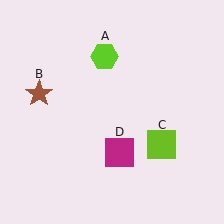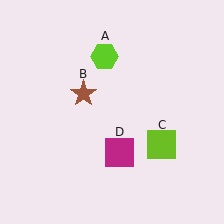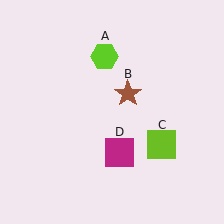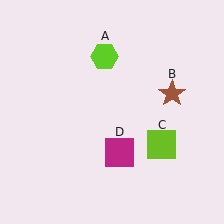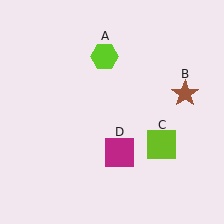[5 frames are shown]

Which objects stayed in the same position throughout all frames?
Lime hexagon (object A) and lime square (object C) and magenta square (object D) remained stationary.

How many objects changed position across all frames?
1 object changed position: brown star (object B).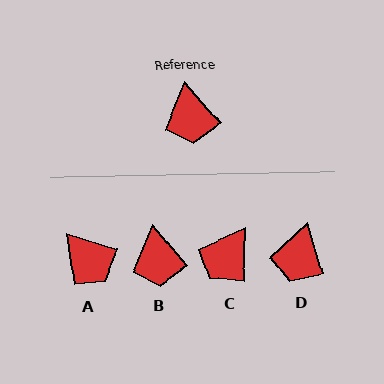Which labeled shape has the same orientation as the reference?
B.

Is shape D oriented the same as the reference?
No, it is off by about 25 degrees.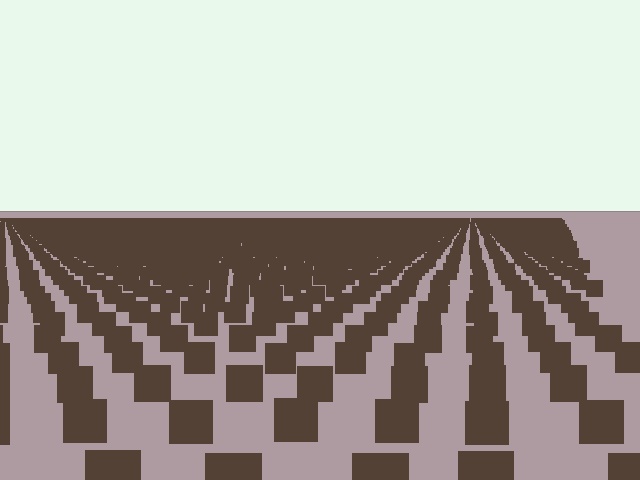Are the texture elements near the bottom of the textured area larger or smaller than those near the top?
Larger. Near the bottom, elements are closer to the viewer and appear at a bigger on-screen size.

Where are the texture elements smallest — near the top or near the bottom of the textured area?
Near the top.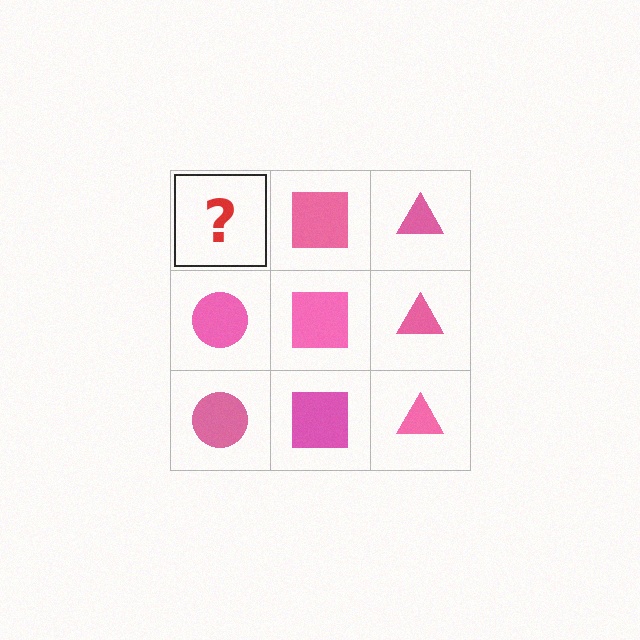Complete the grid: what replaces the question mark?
The question mark should be replaced with a pink circle.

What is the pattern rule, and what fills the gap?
The rule is that each column has a consistent shape. The gap should be filled with a pink circle.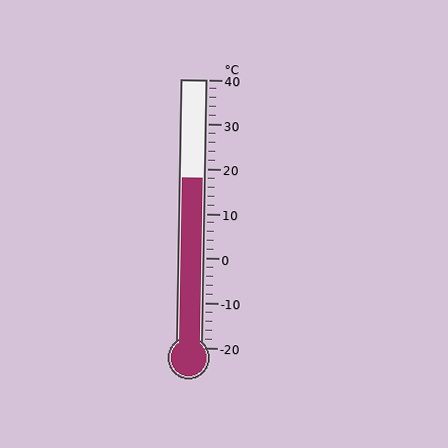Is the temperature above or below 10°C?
The temperature is above 10°C.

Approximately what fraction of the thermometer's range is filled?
The thermometer is filled to approximately 65% of its range.